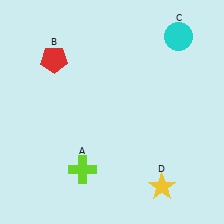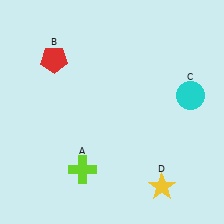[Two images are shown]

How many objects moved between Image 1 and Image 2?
1 object moved between the two images.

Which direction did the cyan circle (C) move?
The cyan circle (C) moved down.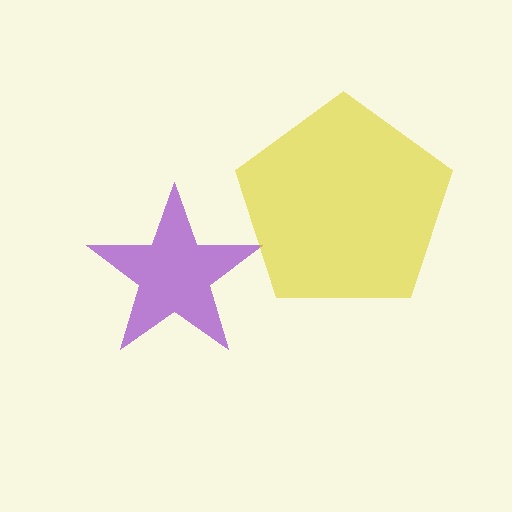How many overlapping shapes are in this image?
There are 2 overlapping shapes in the image.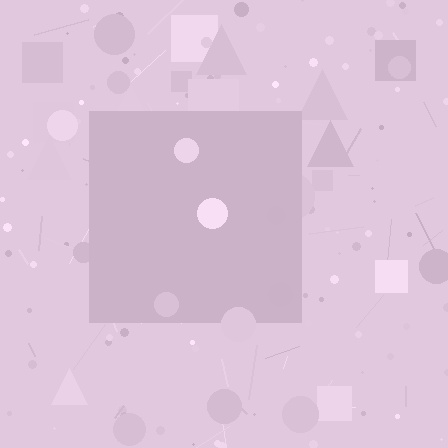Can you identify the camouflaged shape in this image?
The camouflaged shape is a square.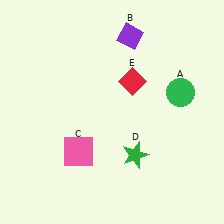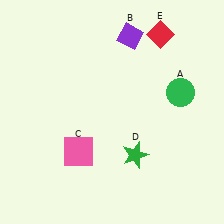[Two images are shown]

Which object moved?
The red diamond (E) moved up.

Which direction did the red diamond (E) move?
The red diamond (E) moved up.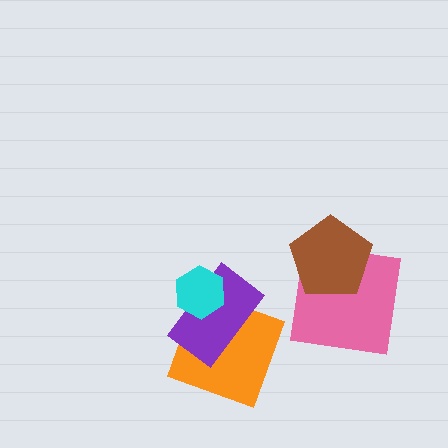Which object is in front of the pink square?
The brown pentagon is in front of the pink square.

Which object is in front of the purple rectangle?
The cyan hexagon is in front of the purple rectangle.